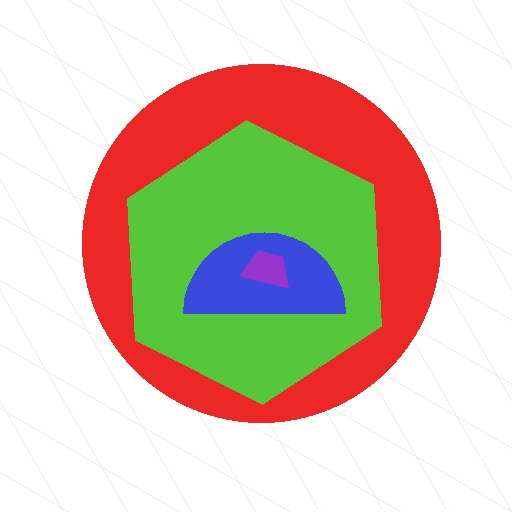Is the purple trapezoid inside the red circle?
Yes.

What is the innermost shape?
The purple trapezoid.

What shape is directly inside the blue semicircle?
The purple trapezoid.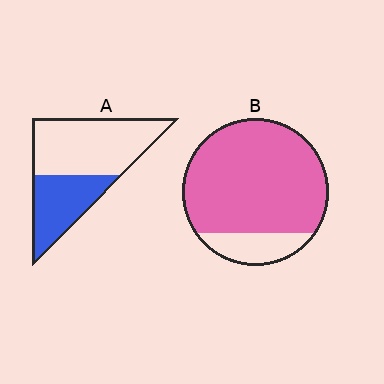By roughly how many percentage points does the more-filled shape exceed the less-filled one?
By roughly 45 percentage points (B over A).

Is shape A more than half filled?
No.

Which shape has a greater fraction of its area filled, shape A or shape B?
Shape B.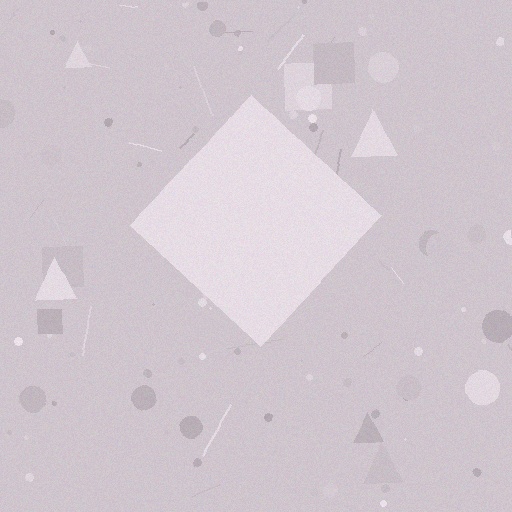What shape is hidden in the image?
A diamond is hidden in the image.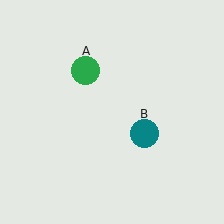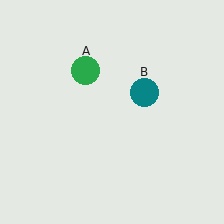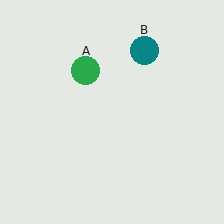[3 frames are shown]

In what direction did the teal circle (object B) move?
The teal circle (object B) moved up.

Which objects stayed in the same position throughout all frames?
Green circle (object A) remained stationary.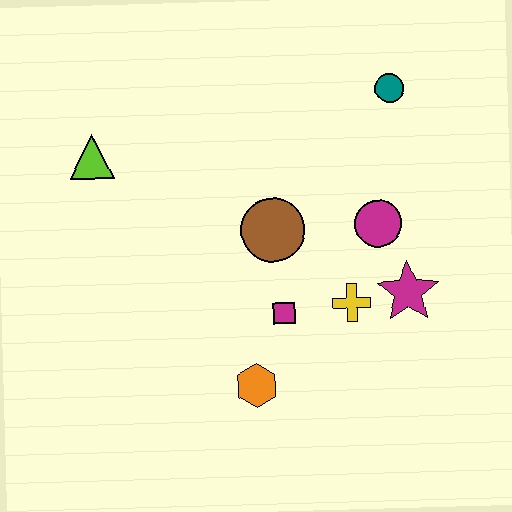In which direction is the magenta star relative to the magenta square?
The magenta star is to the right of the magenta square.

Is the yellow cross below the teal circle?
Yes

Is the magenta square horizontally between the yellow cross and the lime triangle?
Yes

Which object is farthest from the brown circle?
The lime triangle is farthest from the brown circle.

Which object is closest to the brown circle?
The magenta square is closest to the brown circle.